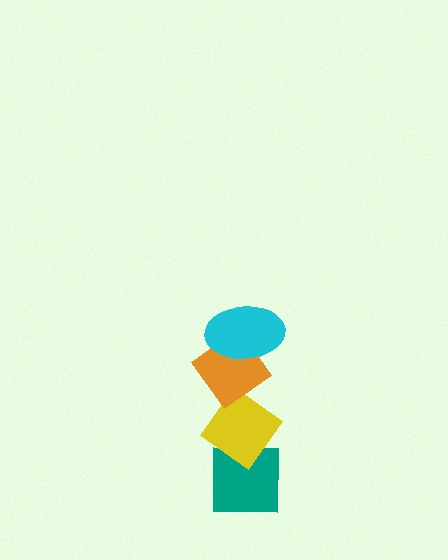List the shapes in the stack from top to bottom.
From top to bottom: the cyan ellipse, the orange diamond, the yellow diamond, the teal square.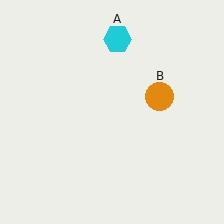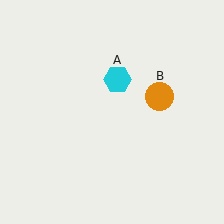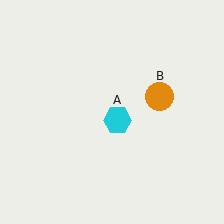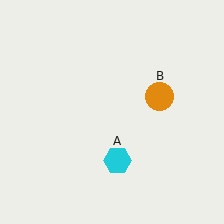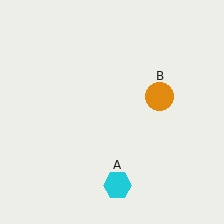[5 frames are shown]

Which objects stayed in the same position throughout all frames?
Orange circle (object B) remained stationary.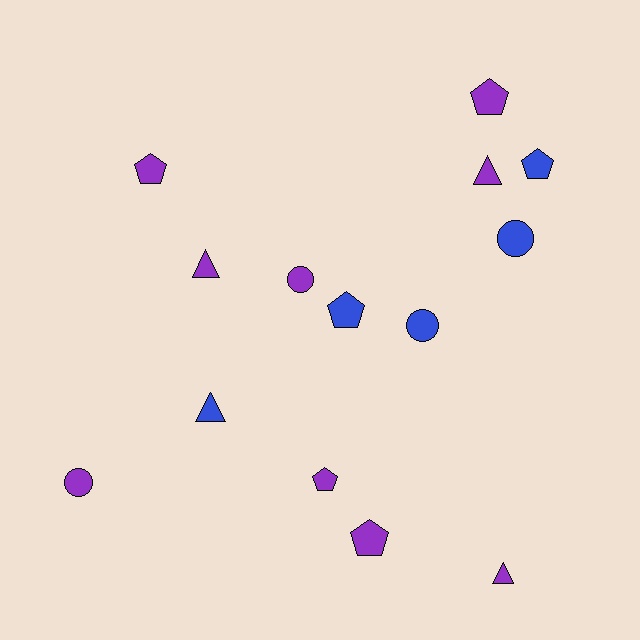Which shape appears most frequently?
Pentagon, with 6 objects.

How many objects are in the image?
There are 14 objects.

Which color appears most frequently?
Purple, with 9 objects.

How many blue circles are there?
There are 2 blue circles.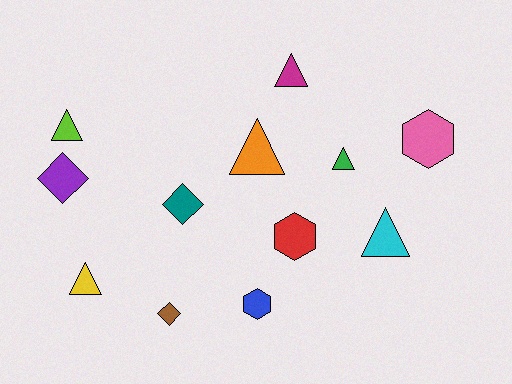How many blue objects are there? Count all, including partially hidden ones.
There is 1 blue object.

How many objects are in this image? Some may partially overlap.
There are 12 objects.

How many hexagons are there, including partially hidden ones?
There are 3 hexagons.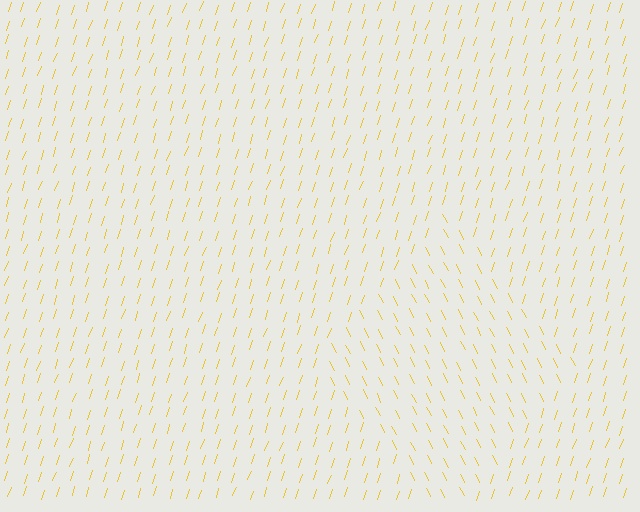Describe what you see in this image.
The image is filled with small yellow line segments. A diamond region in the image has lines oriented differently from the surrounding lines, creating a visible texture boundary.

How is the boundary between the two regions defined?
The boundary is defined purely by a change in line orientation (approximately 45 degrees difference). All lines are the same color and thickness.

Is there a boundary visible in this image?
Yes, there is a texture boundary formed by a change in line orientation.